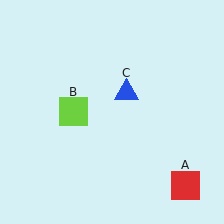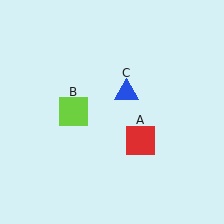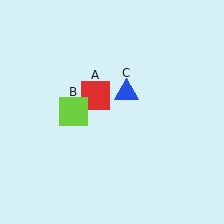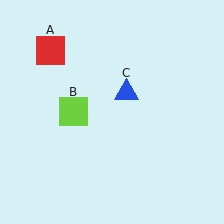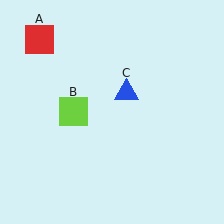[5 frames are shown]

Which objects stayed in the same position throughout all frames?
Lime square (object B) and blue triangle (object C) remained stationary.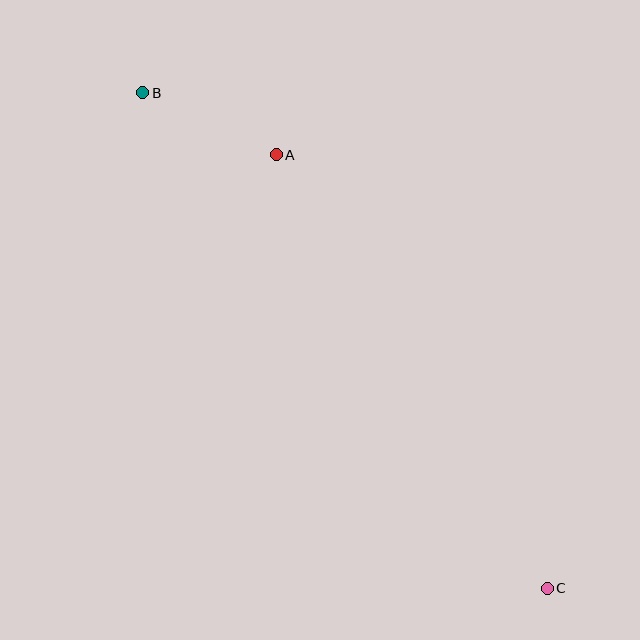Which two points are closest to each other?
Points A and B are closest to each other.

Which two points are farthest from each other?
Points B and C are farthest from each other.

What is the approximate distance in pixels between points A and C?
The distance between A and C is approximately 511 pixels.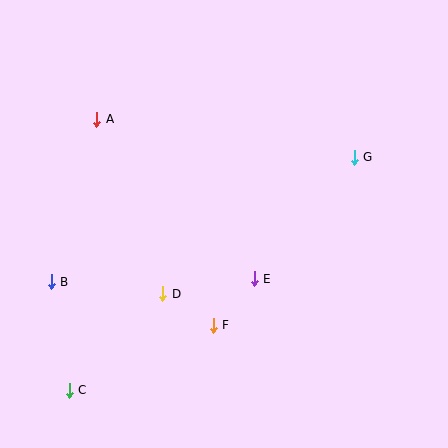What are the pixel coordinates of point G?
Point G is at (354, 157).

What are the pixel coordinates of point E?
Point E is at (254, 279).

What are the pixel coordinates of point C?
Point C is at (69, 390).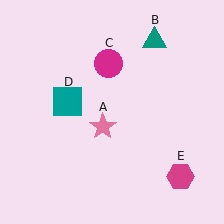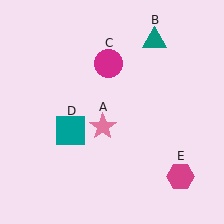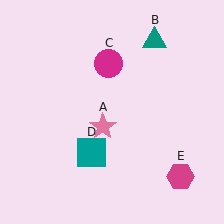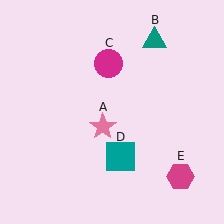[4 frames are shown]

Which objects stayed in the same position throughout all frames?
Pink star (object A) and teal triangle (object B) and magenta circle (object C) and magenta hexagon (object E) remained stationary.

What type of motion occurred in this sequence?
The teal square (object D) rotated counterclockwise around the center of the scene.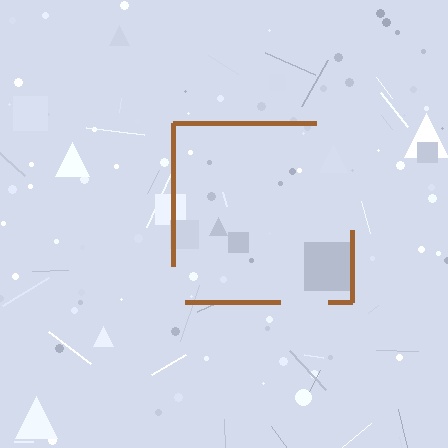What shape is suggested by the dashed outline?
The dashed outline suggests a square.